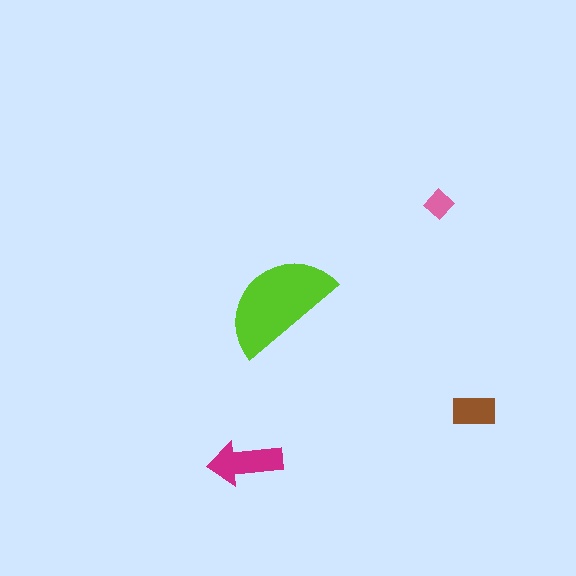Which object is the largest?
The lime semicircle.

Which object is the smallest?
The pink diamond.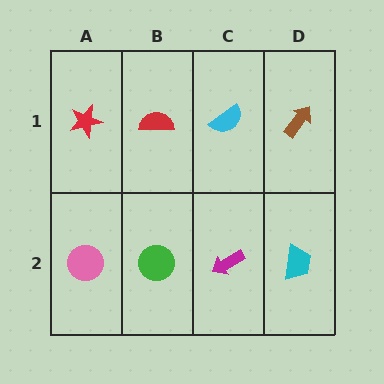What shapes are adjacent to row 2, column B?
A red semicircle (row 1, column B), a pink circle (row 2, column A), a magenta arrow (row 2, column C).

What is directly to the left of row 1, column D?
A cyan semicircle.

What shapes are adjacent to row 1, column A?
A pink circle (row 2, column A), a red semicircle (row 1, column B).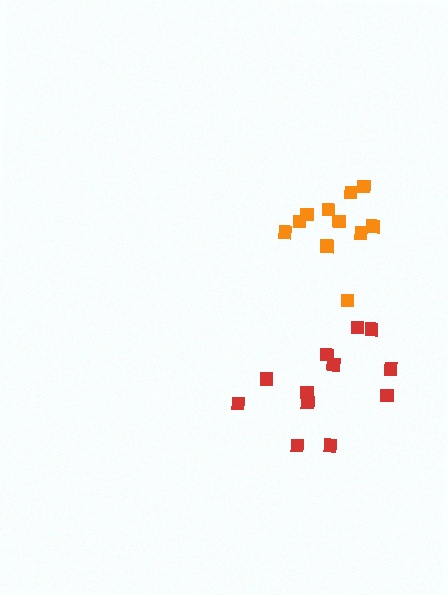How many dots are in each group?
Group 1: 13 dots, Group 2: 11 dots (24 total).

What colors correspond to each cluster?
The clusters are colored: red, orange.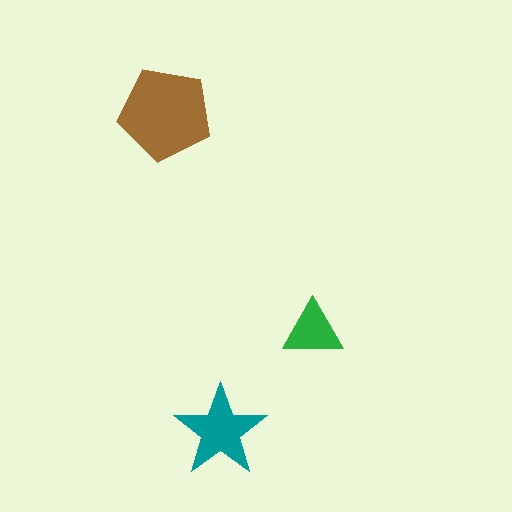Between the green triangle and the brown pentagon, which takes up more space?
The brown pentagon.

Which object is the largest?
The brown pentagon.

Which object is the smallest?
The green triangle.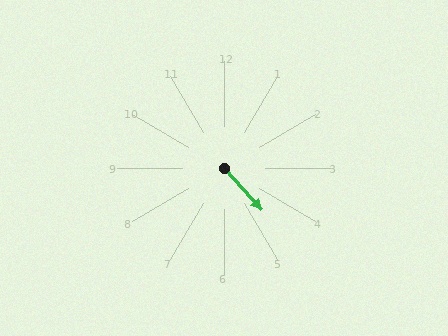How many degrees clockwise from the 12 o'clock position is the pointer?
Approximately 138 degrees.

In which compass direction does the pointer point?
Southeast.